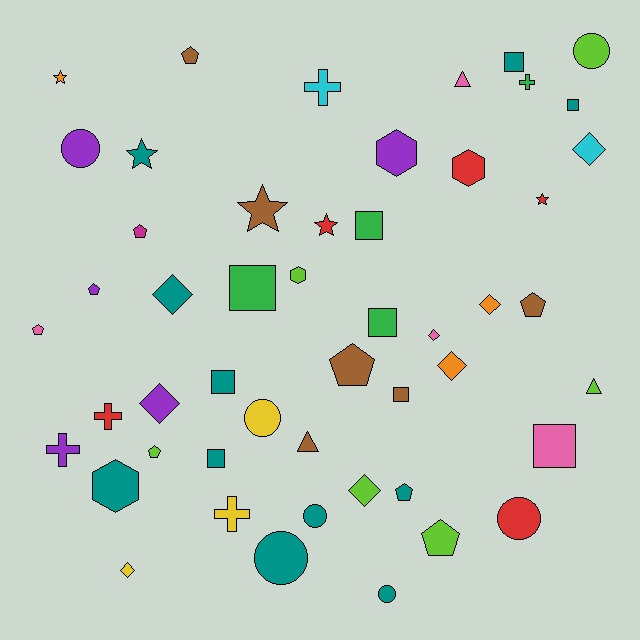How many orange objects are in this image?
There are 3 orange objects.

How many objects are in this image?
There are 50 objects.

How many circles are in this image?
There are 7 circles.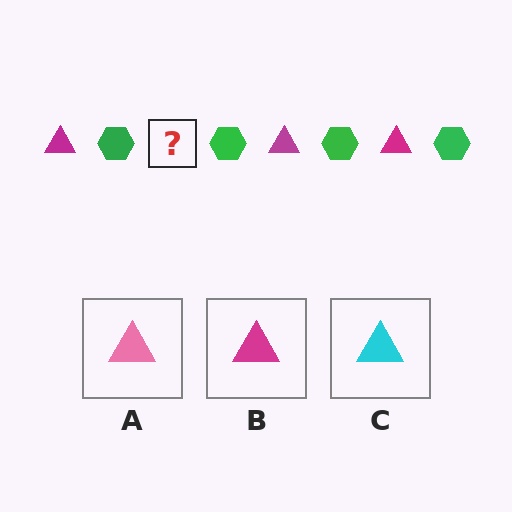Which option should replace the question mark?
Option B.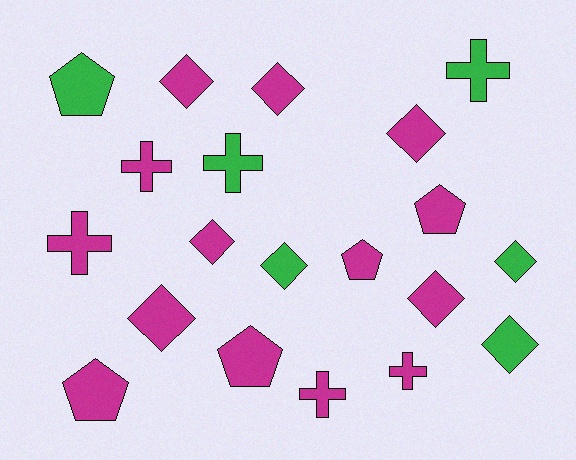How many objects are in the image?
There are 20 objects.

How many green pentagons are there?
There is 1 green pentagon.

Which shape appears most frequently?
Diamond, with 9 objects.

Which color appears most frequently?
Magenta, with 14 objects.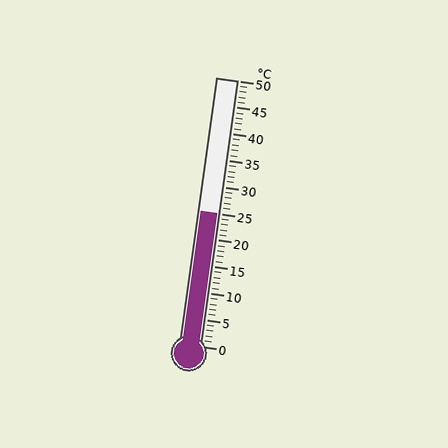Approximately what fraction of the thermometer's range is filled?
The thermometer is filled to approximately 50% of its range.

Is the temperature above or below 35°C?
The temperature is below 35°C.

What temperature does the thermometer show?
The thermometer shows approximately 25°C.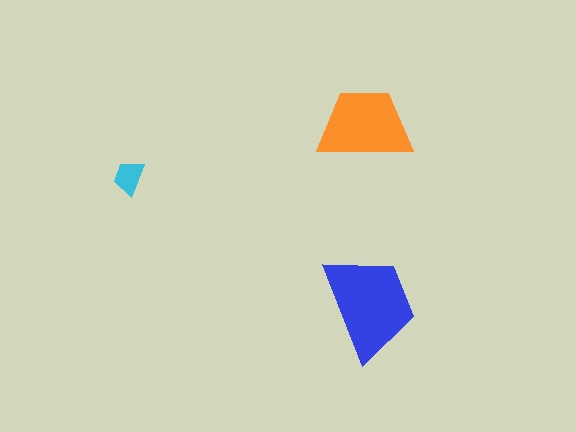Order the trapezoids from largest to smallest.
the blue one, the orange one, the cyan one.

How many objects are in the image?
There are 3 objects in the image.